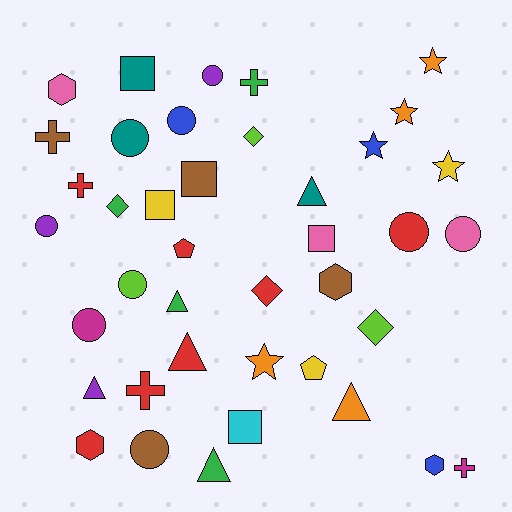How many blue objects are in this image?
There are 3 blue objects.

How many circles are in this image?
There are 9 circles.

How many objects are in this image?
There are 40 objects.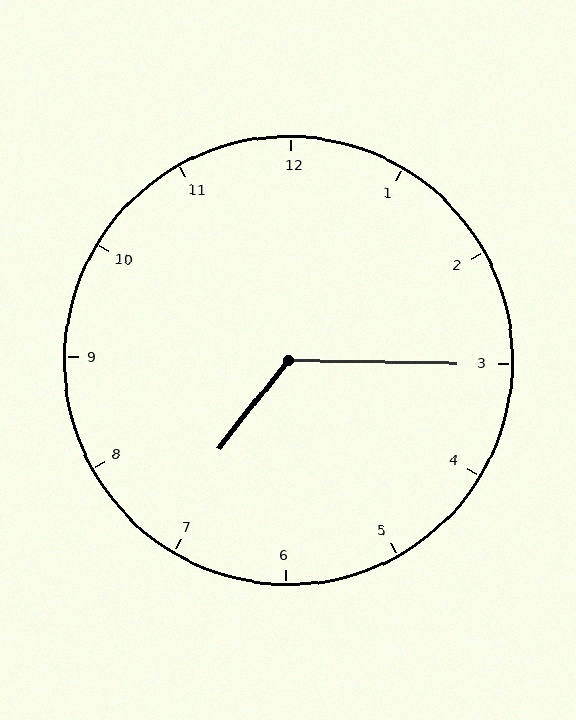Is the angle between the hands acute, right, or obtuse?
It is obtuse.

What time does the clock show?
7:15.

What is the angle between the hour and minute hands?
Approximately 128 degrees.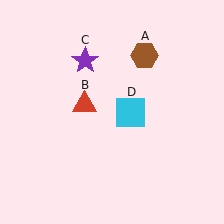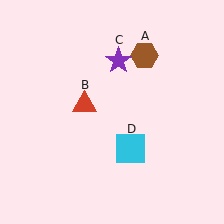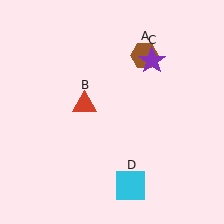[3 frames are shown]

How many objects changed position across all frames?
2 objects changed position: purple star (object C), cyan square (object D).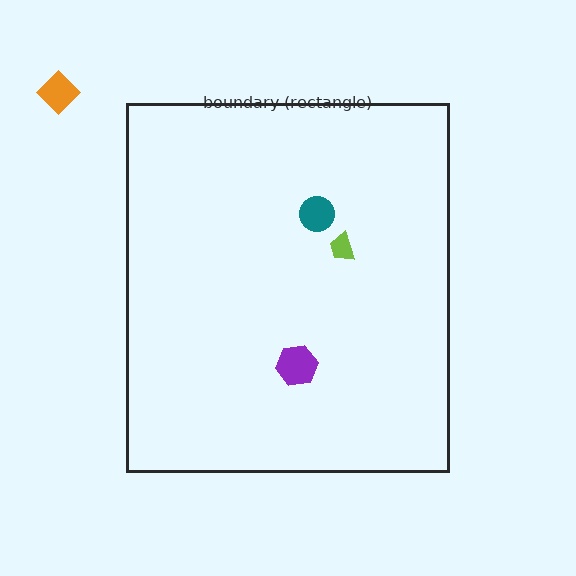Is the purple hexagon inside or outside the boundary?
Inside.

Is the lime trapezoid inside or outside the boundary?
Inside.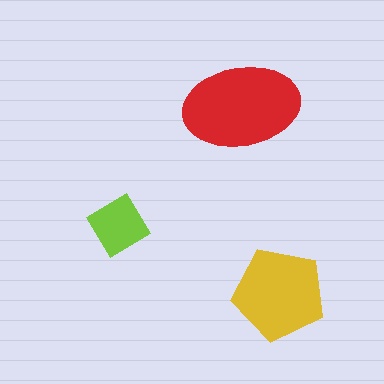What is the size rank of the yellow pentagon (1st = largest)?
2nd.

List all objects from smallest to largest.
The lime diamond, the yellow pentagon, the red ellipse.